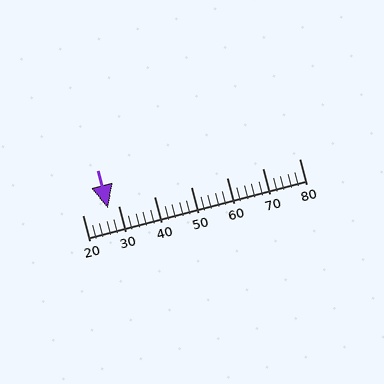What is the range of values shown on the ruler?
The ruler shows values from 20 to 80.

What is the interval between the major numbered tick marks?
The major tick marks are spaced 10 units apart.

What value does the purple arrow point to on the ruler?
The purple arrow points to approximately 27.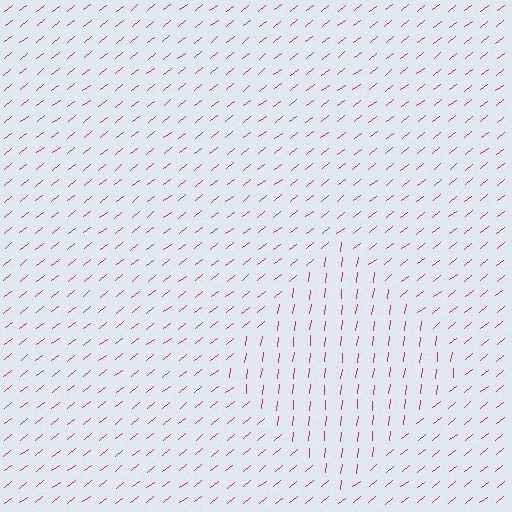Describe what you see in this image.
The image is filled with small red line segments. A diamond region in the image has lines oriented differently from the surrounding lines, creating a visible texture boundary.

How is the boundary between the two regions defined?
The boundary is defined purely by a change in line orientation (approximately 45 degrees difference). All lines are the same color and thickness.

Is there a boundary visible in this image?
Yes, there is a texture boundary formed by a change in line orientation.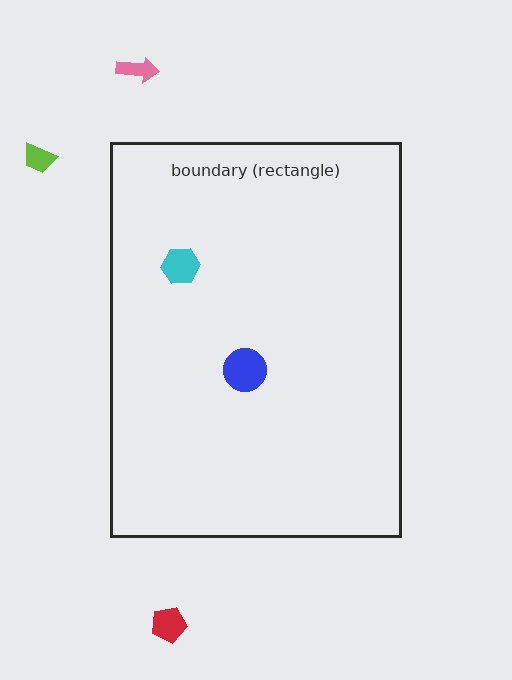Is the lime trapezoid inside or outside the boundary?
Outside.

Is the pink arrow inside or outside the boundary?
Outside.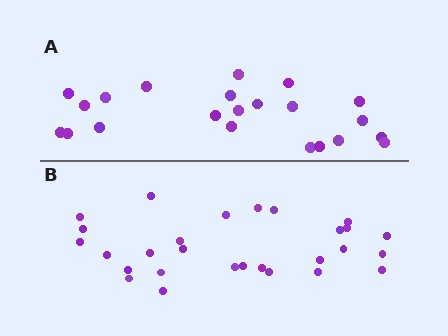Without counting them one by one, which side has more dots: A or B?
Region B (the bottom region) has more dots.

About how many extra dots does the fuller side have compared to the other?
Region B has about 6 more dots than region A.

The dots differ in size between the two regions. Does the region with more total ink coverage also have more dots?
No. Region A has more total ink coverage because its dots are larger, but region B actually contains more individual dots. Total area can be misleading — the number of items is what matters here.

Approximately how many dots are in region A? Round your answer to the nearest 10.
About 20 dots. (The exact count is 22, which rounds to 20.)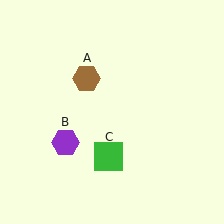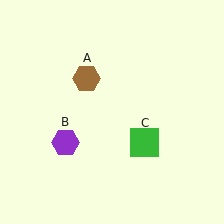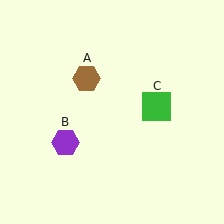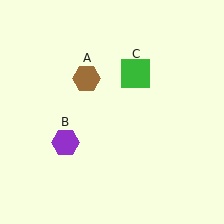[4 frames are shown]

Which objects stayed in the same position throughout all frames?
Brown hexagon (object A) and purple hexagon (object B) remained stationary.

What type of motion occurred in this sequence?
The green square (object C) rotated counterclockwise around the center of the scene.